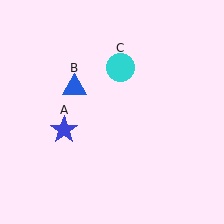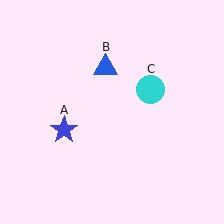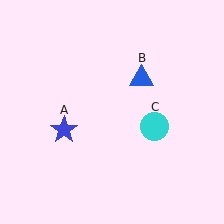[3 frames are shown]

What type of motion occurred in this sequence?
The blue triangle (object B), cyan circle (object C) rotated clockwise around the center of the scene.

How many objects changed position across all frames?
2 objects changed position: blue triangle (object B), cyan circle (object C).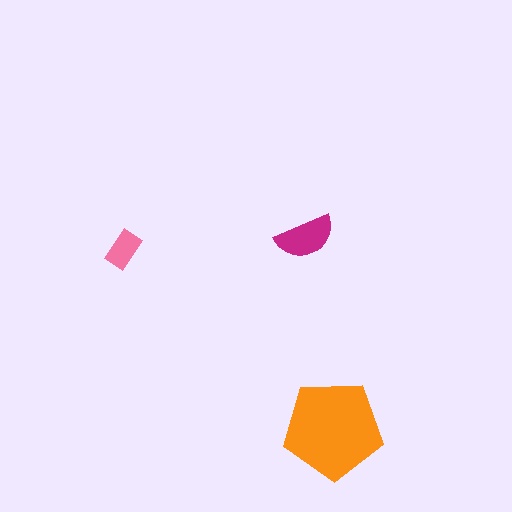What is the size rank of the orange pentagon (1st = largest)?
1st.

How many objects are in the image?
There are 3 objects in the image.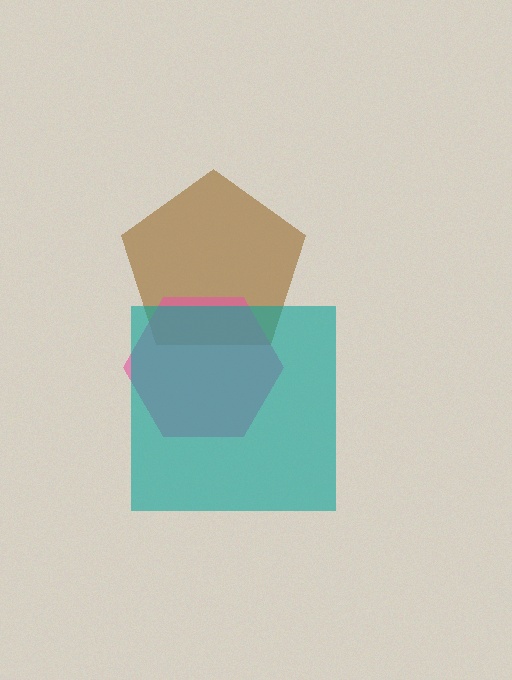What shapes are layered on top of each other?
The layered shapes are: a brown pentagon, a pink hexagon, a teal square.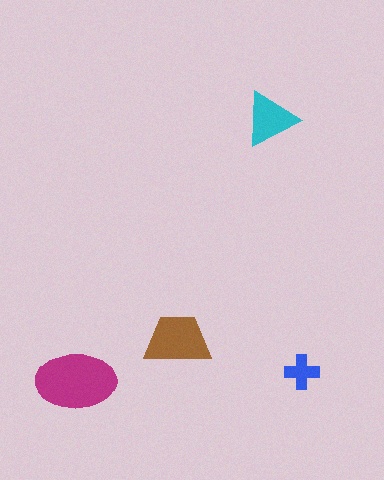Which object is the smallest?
The blue cross.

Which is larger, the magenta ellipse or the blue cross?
The magenta ellipse.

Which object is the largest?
The magenta ellipse.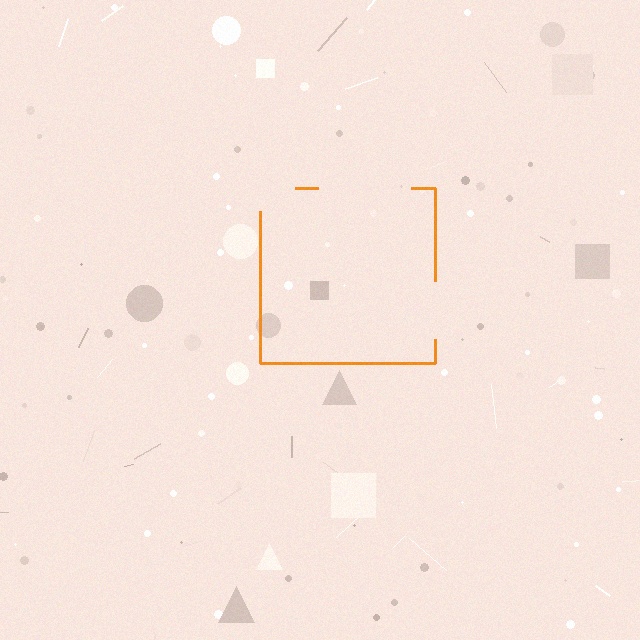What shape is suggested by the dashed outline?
The dashed outline suggests a square.